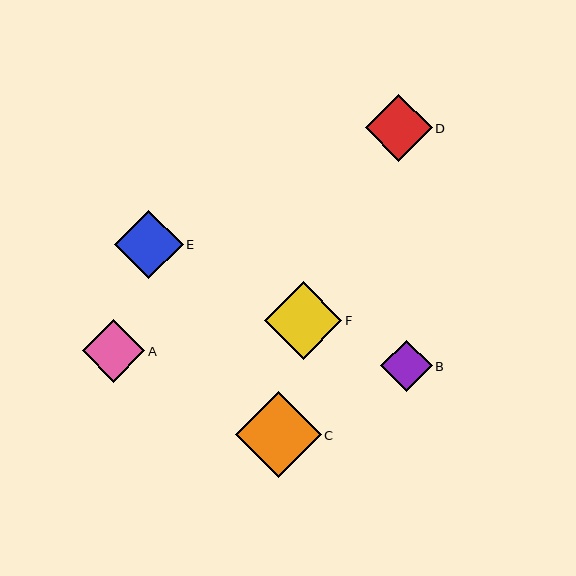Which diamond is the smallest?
Diamond B is the smallest with a size of approximately 51 pixels.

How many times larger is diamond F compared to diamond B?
Diamond F is approximately 1.5 times the size of diamond B.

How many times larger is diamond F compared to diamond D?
Diamond F is approximately 1.2 times the size of diamond D.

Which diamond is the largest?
Diamond C is the largest with a size of approximately 86 pixels.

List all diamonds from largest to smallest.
From largest to smallest: C, F, E, D, A, B.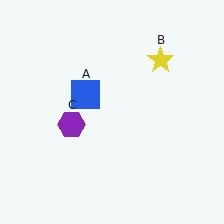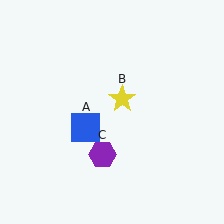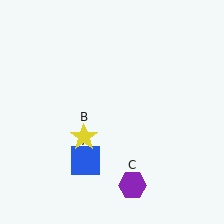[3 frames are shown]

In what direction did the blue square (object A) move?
The blue square (object A) moved down.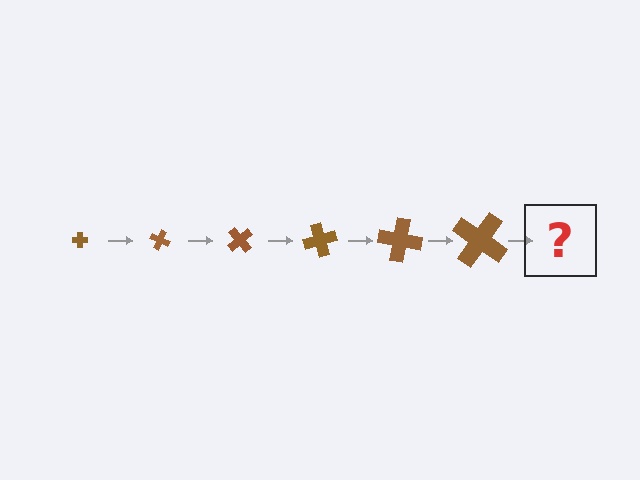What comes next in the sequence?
The next element should be a cross, larger than the previous one and rotated 150 degrees from the start.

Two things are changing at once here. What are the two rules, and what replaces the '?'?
The two rules are that the cross grows larger each step and it rotates 25 degrees each step. The '?' should be a cross, larger than the previous one and rotated 150 degrees from the start.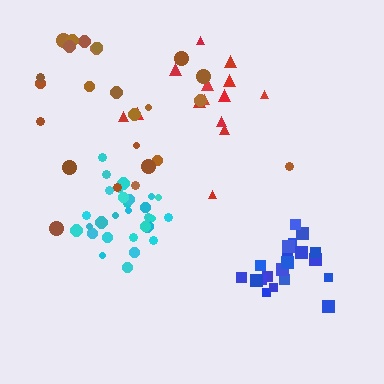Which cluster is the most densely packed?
Cyan.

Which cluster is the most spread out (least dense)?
Brown.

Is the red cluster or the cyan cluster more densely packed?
Cyan.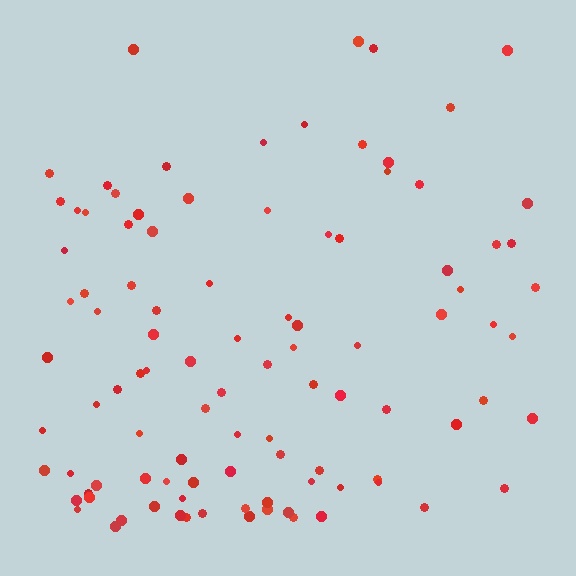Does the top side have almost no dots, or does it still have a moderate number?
Still a moderate number, just noticeably fewer than the bottom.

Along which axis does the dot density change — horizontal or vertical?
Vertical.